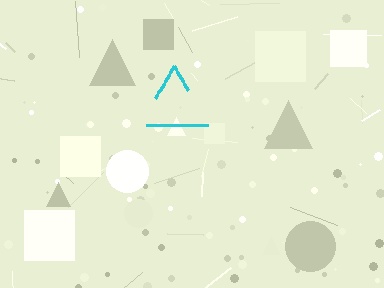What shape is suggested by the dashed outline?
The dashed outline suggests a triangle.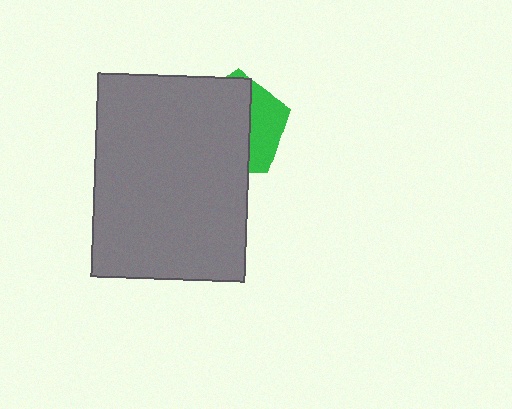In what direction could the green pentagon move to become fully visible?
The green pentagon could move right. That would shift it out from behind the gray rectangle entirely.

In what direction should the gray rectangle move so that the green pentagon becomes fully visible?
The gray rectangle should move left. That is the shortest direction to clear the overlap and leave the green pentagon fully visible.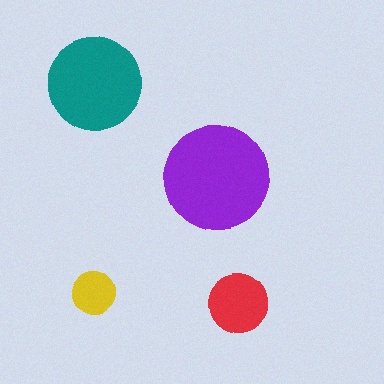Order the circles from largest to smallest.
the purple one, the teal one, the red one, the yellow one.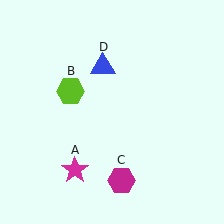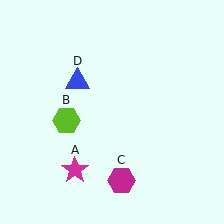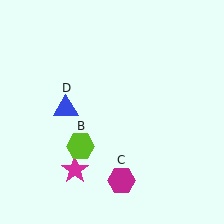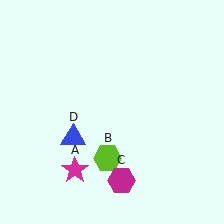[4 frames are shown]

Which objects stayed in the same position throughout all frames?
Magenta star (object A) and magenta hexagon (object C) remained stationary.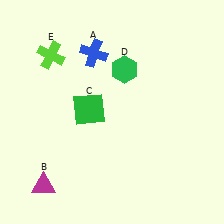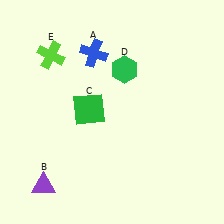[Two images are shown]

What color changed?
The triangle (B) changed from magenta in Image 1 to purple in Image 2.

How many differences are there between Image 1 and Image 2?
There is 1 difference between the two images.